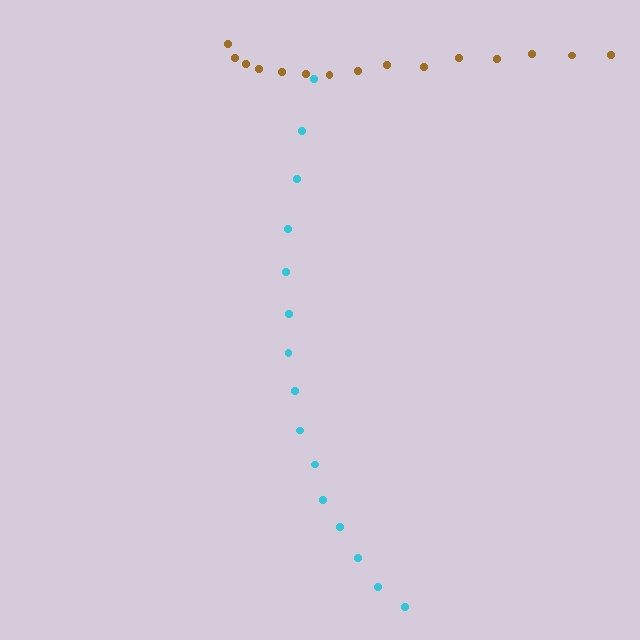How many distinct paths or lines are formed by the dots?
There are 2 distinct paths.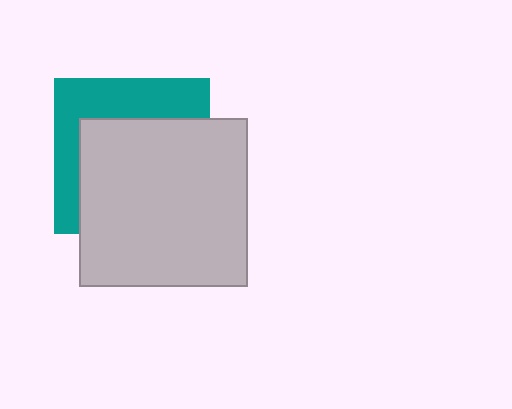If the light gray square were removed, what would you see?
You would see the complete teal square.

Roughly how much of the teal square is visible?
A small part of it is visible (roughly 38%).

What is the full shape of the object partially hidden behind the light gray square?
The partially hidden object is a teal square.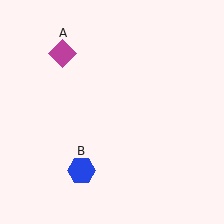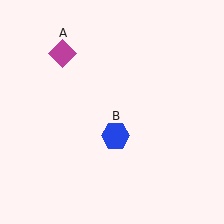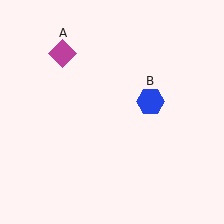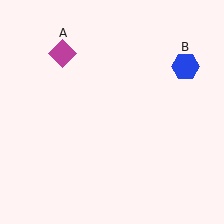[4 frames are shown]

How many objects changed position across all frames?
1 object changed position: blue hexagon (object B).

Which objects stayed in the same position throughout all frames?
Magenta diamond (object A) remained stationary.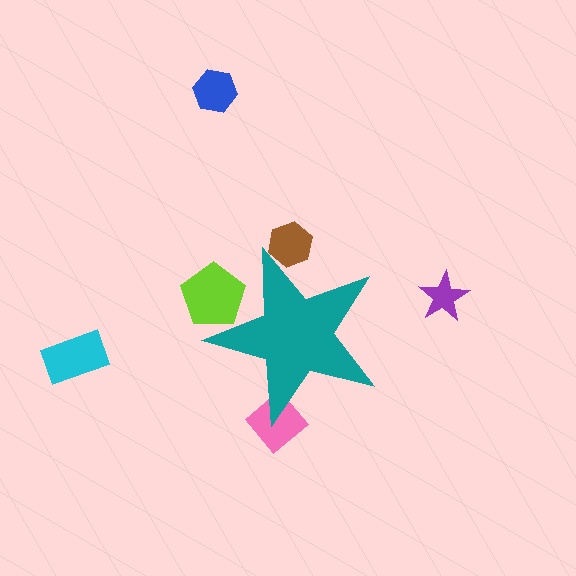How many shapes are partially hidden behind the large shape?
3 shapes are partially hidden.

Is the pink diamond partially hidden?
Yes, the pink diamond is partially hidden behind the teal star.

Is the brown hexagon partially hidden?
Yes, the brown hexagon is partially hidden behind the teal star.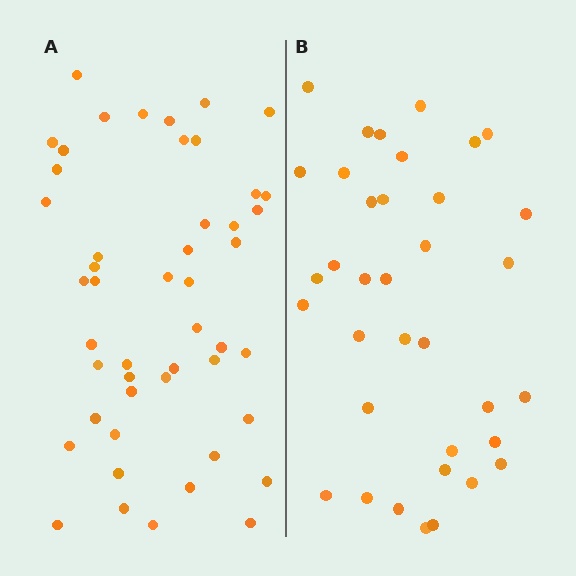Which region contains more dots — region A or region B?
Region A (the left region) has more dots.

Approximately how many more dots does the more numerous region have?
Region A has roughly 12 or so more dots than region B.